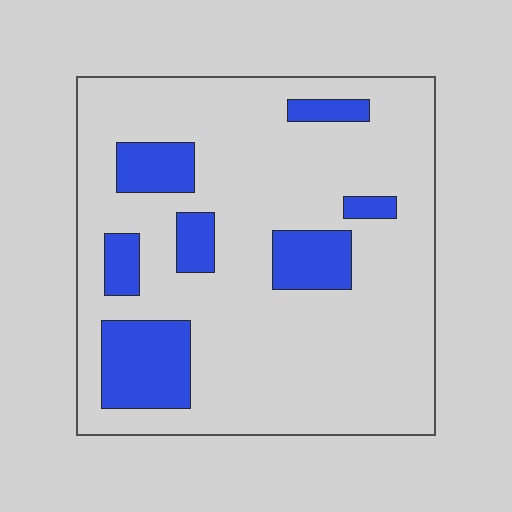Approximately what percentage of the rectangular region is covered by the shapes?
Approximately 20%.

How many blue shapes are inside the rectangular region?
7.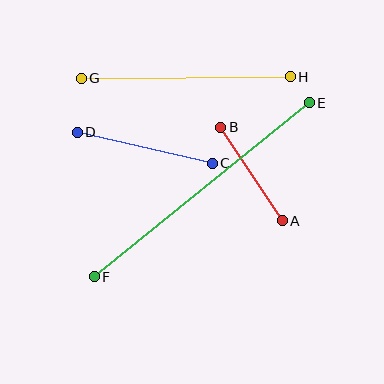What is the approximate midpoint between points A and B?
The midpoint is at approximately (251, 174) pixels.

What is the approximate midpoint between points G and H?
The midpoint is at approximately (186, 78) pixels.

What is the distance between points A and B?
The distance is approximately 112 pixels.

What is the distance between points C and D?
The distance is approximately 139 pixels.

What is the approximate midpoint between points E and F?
The midpoint is at approximately (202, 190) pixels.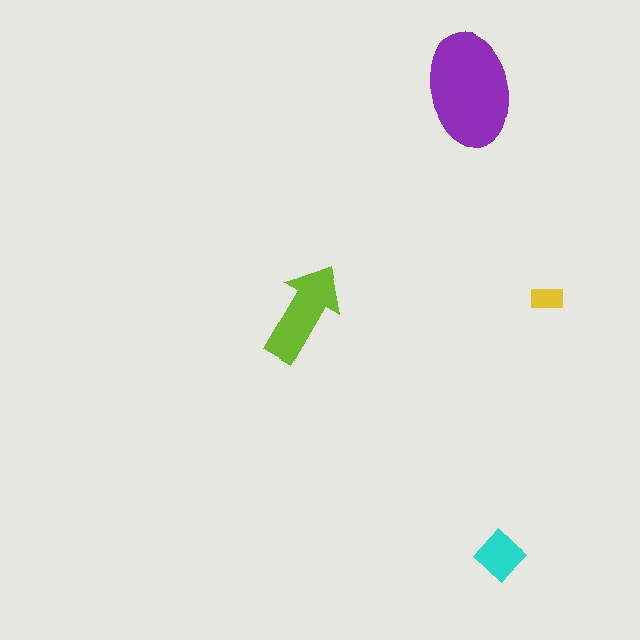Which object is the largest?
The purple ellipse.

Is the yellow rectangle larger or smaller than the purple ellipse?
Smaller.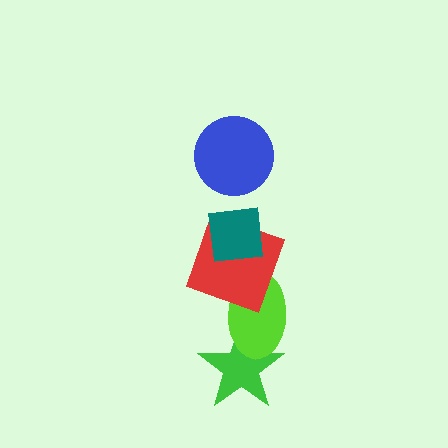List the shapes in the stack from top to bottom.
From top to bottom: the blue circle, the teal square, the red square, the lime ellipse, the green star.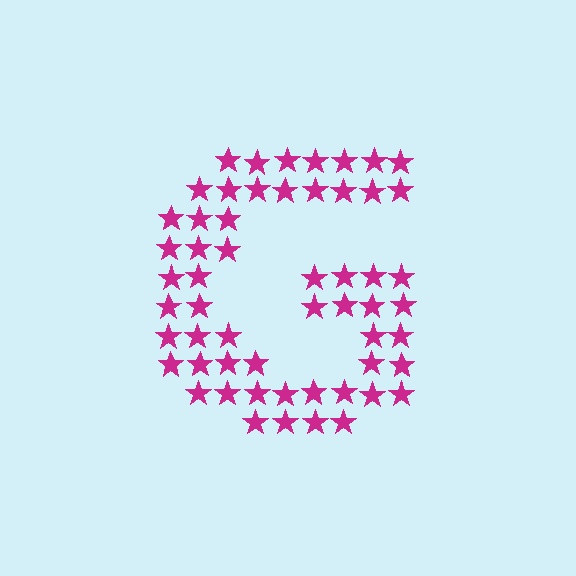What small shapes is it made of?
It is made of small stars.